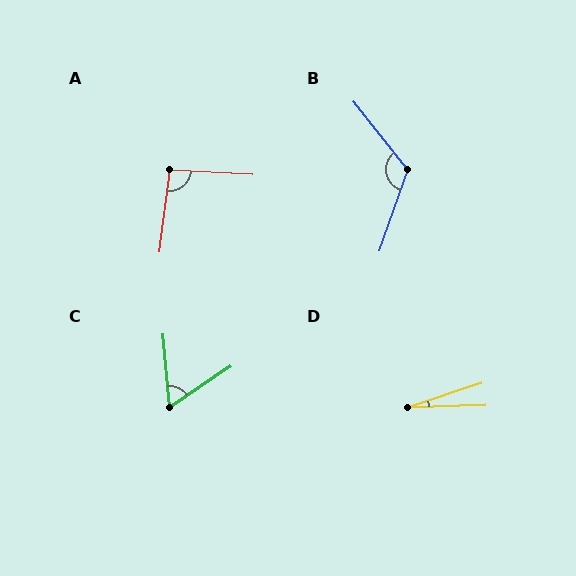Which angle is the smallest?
D, at approximately 16 degrees.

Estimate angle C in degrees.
Approximately 61 degrees.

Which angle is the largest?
B, at approximately 122 degrees.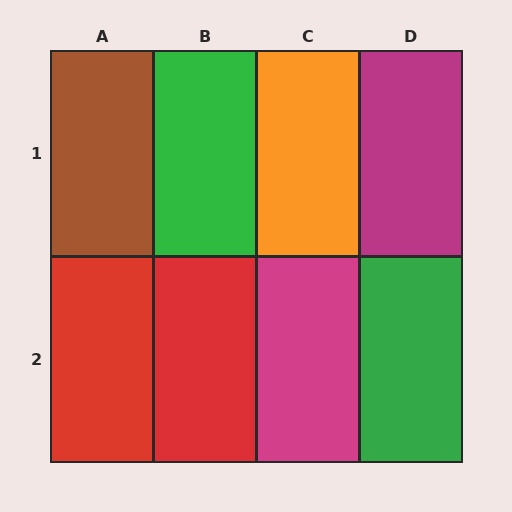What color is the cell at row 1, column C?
Orange.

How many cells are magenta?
2 cells are magenta.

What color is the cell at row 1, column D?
Magenta.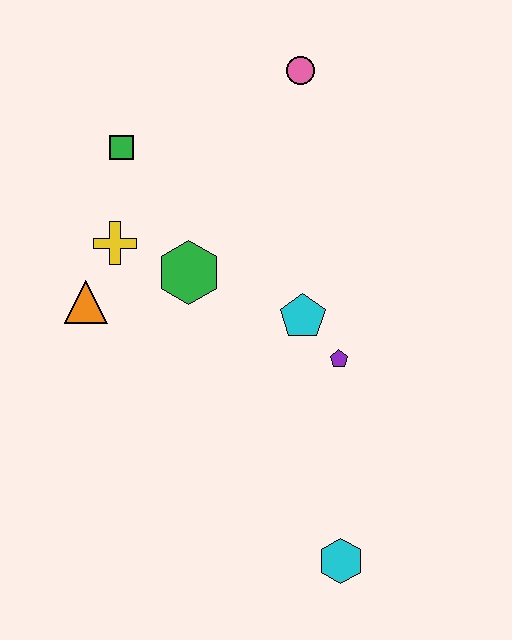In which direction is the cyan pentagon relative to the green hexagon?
The cyan pentagon is to the right of the green hexagon.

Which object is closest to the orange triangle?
The yellow cross is closest to the orange triangle.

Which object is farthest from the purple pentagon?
The green square is farthest from the purple pentagon.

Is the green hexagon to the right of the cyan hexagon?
No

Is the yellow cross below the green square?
Yes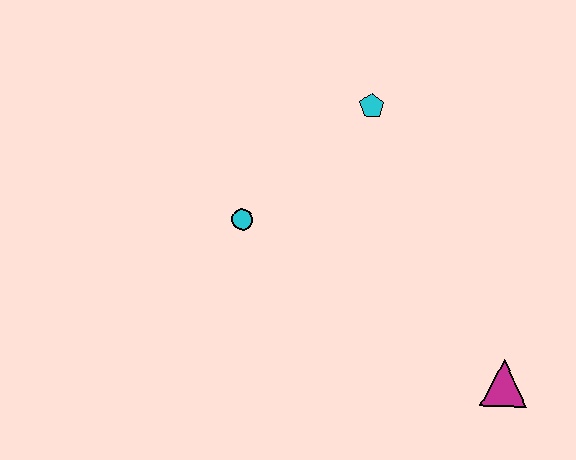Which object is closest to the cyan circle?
The cyan pentagon is closest to the cyan circle.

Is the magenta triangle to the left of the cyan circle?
No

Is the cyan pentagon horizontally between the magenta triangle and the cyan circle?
Yes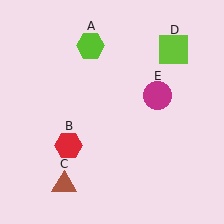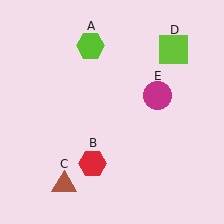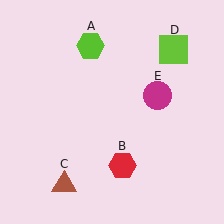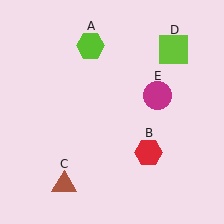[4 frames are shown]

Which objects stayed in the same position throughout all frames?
Lime hexagon (object A) and brown triangle (object C) and lime square (object D) and magenta circle (object E) remained stationary.